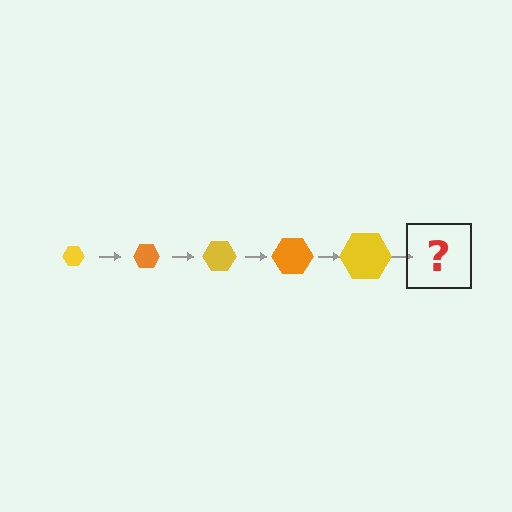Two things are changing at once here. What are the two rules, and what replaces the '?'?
The two rules are that the hexagon grows larger each step and the color cycles through yellow and orange. The '?' should be an orange hexagon, larger than the previous one.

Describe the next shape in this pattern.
It should be an orange hexagon, larger than the previous one.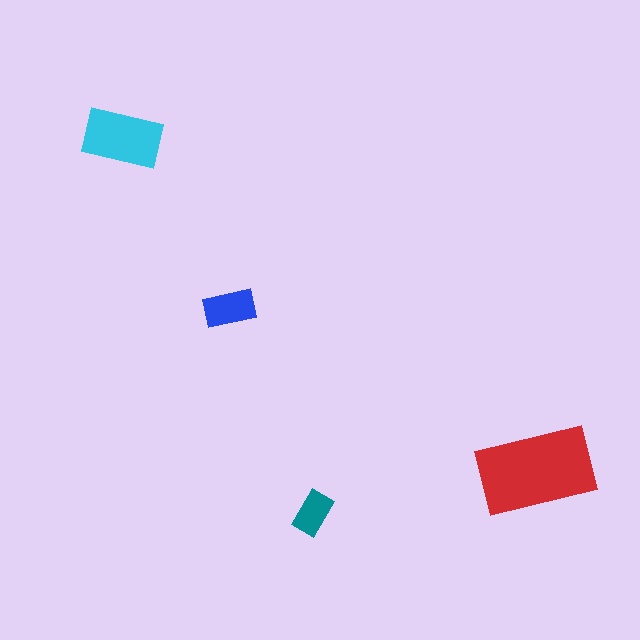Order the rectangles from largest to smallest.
the red one, the cyan one, the blue one, the teal one.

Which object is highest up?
The cyan rectangle is topmost.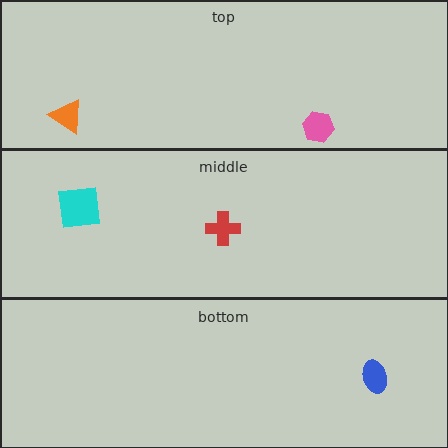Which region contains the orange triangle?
The top region.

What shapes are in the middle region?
The red cross, the cyan square.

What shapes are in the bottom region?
The blue ellipse.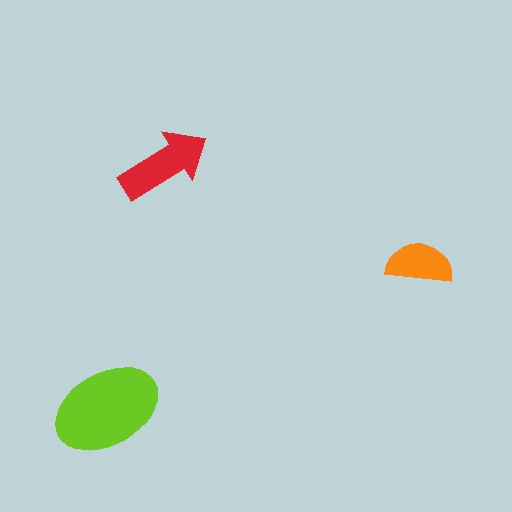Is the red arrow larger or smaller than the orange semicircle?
Larger.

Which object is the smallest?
The orange semicircle.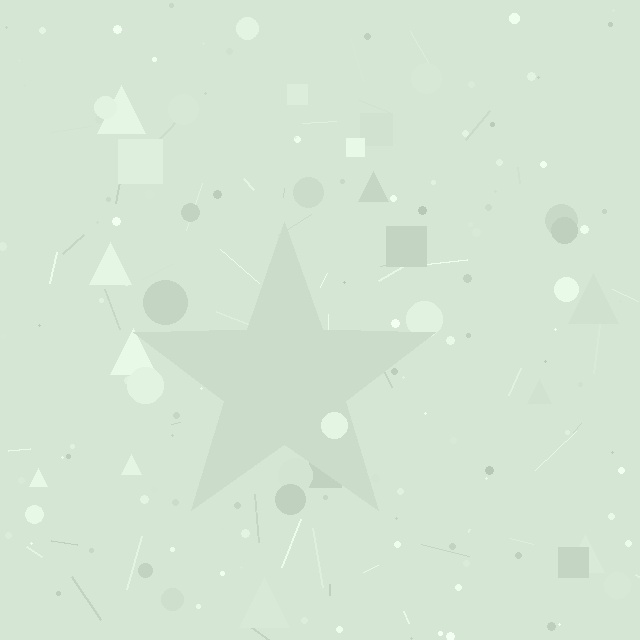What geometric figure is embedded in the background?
A star is embedded in the background.